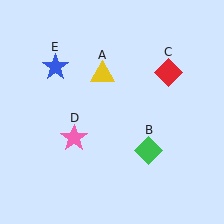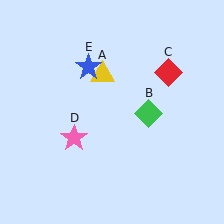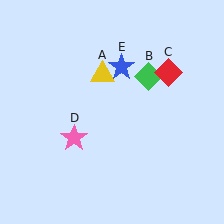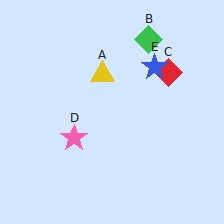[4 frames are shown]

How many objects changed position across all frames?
2 objects changed position: green diamond (object B), blue star (object E).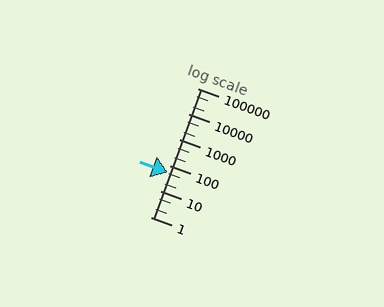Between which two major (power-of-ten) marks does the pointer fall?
The pointer is between 10 and 100.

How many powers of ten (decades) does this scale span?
The scale spans 5 decades, from 1 to 100000.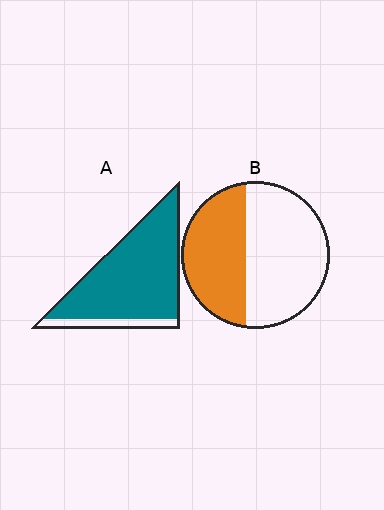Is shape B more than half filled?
No.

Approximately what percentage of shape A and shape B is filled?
A is approximately 85% and B is approximately 40%.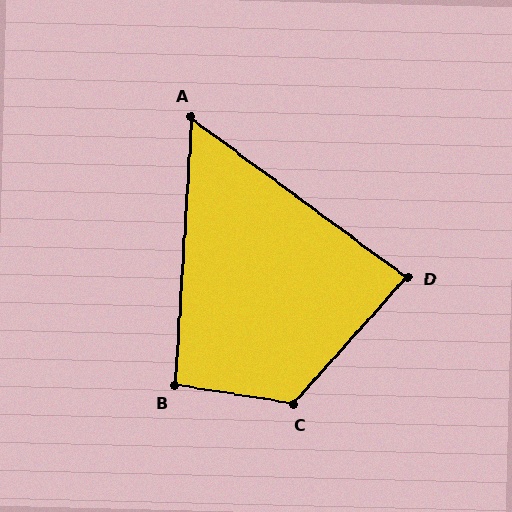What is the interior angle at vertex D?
Approximately 85 degrees (acute).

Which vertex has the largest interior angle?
C, at approximately 123 degrees.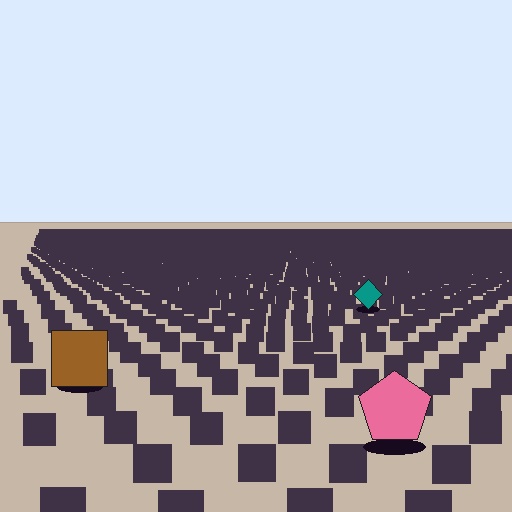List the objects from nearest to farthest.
From nearest to farthest: the pink pentagon, the brown square, the teal diamond.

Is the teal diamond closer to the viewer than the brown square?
No. The brown square is closer — you can tell from the texture gradient: the ground texture is coarser near it.